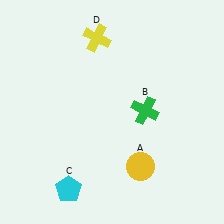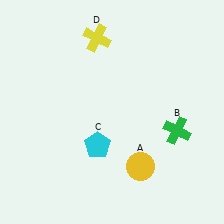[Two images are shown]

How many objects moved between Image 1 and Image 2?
2 objects moved between the two images.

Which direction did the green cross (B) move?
The green cross (B) moved right.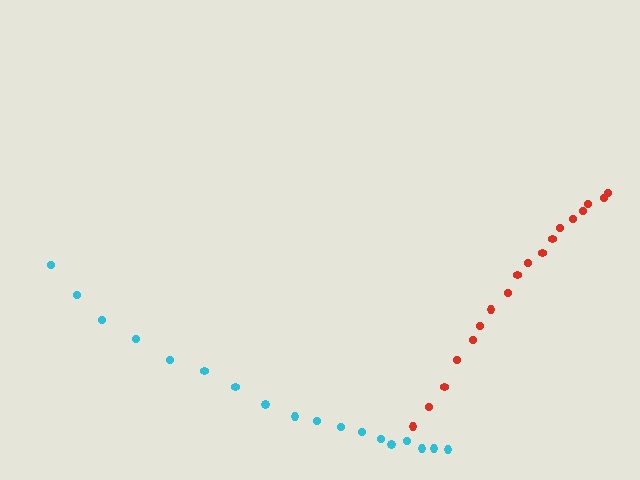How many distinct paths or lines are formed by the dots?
There are 2 distinct paths.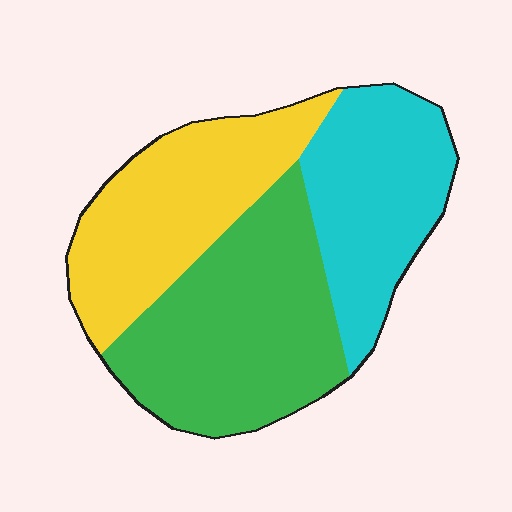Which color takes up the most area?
Green, at roughly 40%.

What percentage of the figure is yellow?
Yellow takes up about one third (1/3) of the figure.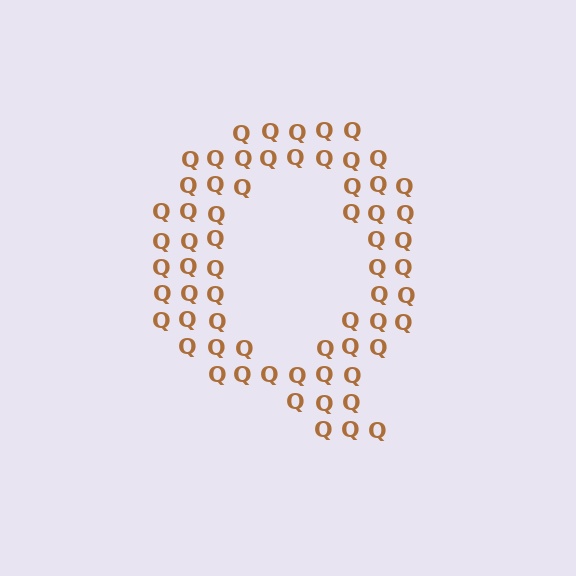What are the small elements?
The small elements are letter Q's.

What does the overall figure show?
The overall figure shows the letter Q.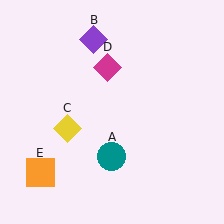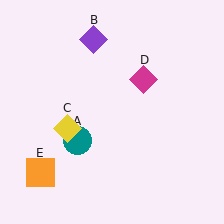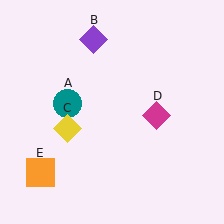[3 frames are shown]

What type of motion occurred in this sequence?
The teal circle (object A), magenta diamond (object D) rotated clockwise around the center of the scene.